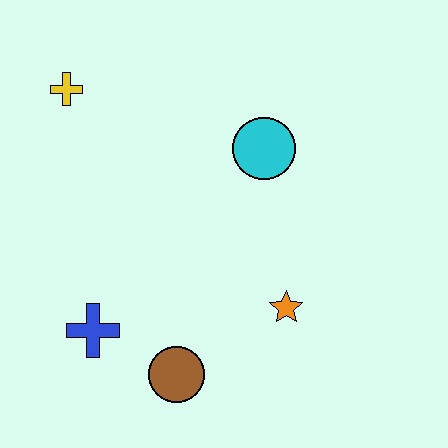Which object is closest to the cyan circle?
The orange star is closest to the cyan circle.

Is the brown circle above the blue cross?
No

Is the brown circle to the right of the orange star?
No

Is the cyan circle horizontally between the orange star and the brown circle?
Yes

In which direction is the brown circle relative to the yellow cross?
The brown circle is below the yellow cross.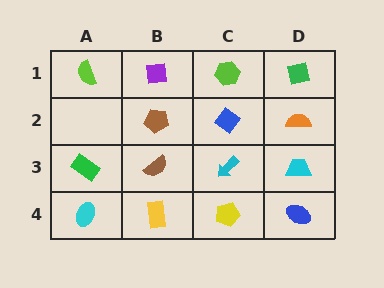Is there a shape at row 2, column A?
No, that cell is empty.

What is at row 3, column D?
A cyan trapezoid.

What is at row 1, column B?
A purple square.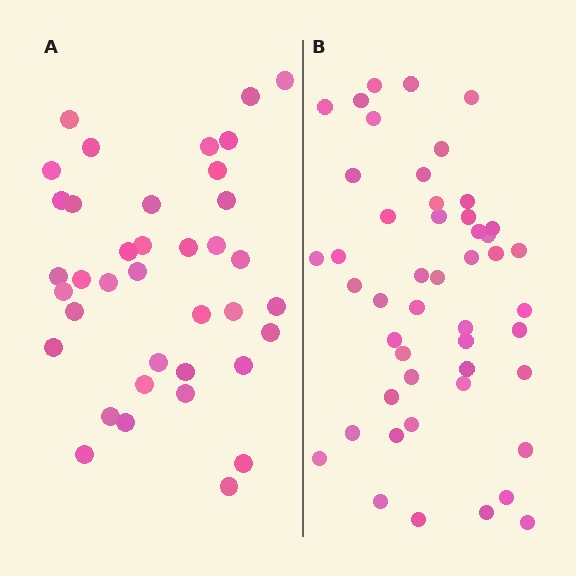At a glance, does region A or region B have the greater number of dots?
Region B (the right region) has more dots.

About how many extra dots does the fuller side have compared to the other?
Region B has roughly 10 or so more dots than region A.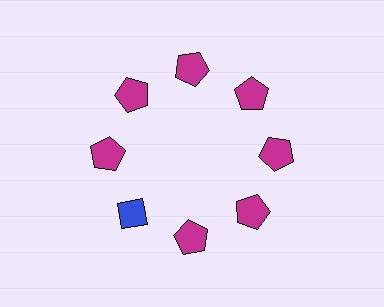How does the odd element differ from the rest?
It differs in both color (blue instead of magenta) and shape (diamond instead of pentagon).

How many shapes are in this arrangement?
There are 8 shapes arranged in a ring pattern.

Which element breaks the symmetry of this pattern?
The blue diamond at roughly the 8 o'clock position breaks the symmetry. All other shapes are magenta pentagons.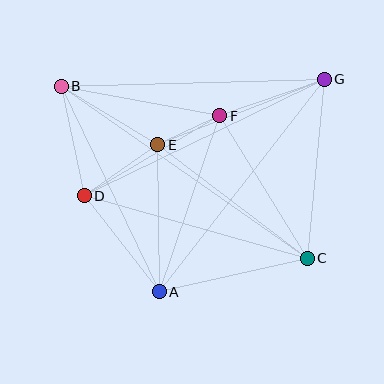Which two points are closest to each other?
Points E and F are closest to each other.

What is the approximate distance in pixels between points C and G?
The distance between C and G is approximately 179 pixels.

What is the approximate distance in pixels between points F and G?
The distance between F and G is approximately 111 pixels.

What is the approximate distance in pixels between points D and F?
The distance between D and F is approximately 158 pixels.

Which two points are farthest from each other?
Points B and C are farthest from each other.